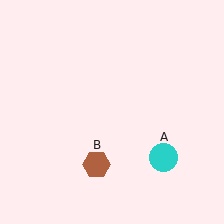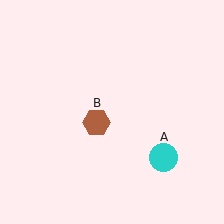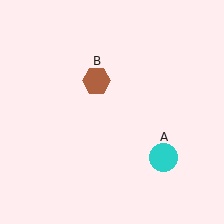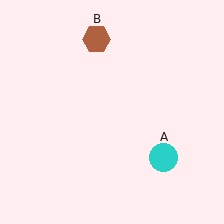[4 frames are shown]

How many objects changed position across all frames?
1 object changed position: brown hexagon (object B).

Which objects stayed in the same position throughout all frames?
Cyan circle (object A) remained stationary.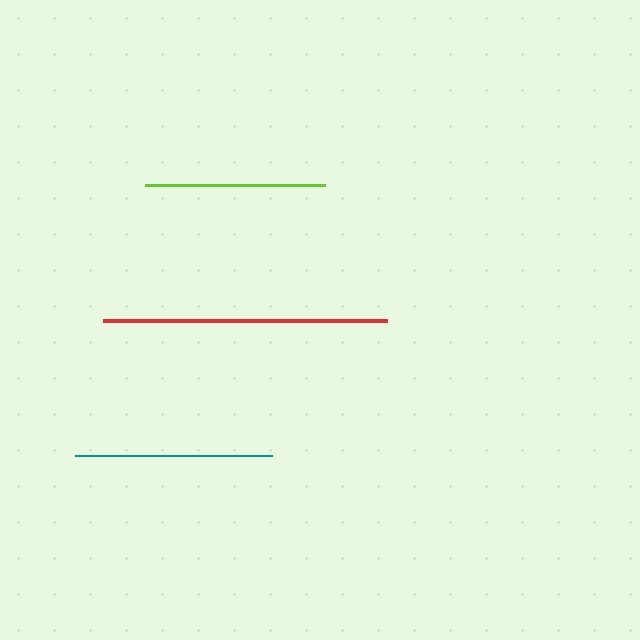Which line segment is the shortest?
The lime line is the shortest at approximately 180 pixels.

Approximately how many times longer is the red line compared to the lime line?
The red line is approximately 1.6 times the length of the lime line.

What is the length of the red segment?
The red segment is approximately 284 pixels long.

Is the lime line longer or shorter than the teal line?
The teal line is longer than the lime line.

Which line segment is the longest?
The red line is the longest at approximately 284 pixels.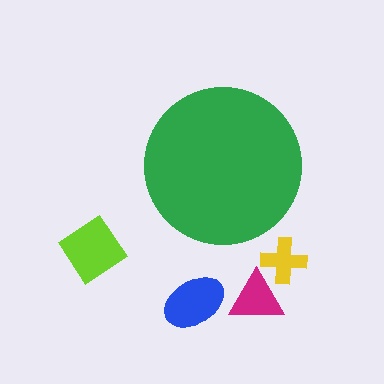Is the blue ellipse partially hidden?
No, the blue ellipse is fully visible.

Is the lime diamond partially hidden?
No, the lime diamond is fully visible.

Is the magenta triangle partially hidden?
No, the magenta triangle is fully visible.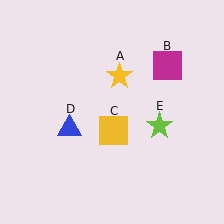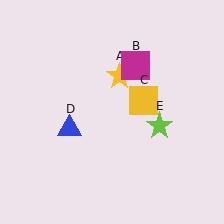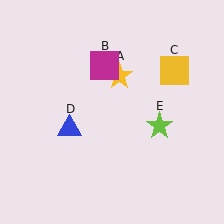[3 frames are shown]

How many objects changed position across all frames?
2 objects changed position: magenta square (object B), yellow square (object C).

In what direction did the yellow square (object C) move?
The yellow square (object C) moved up and to the right.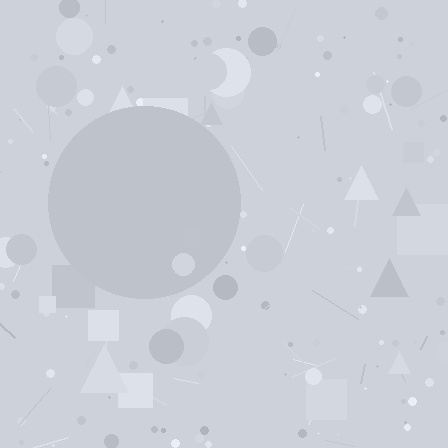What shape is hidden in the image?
A circle is hidden in the image.